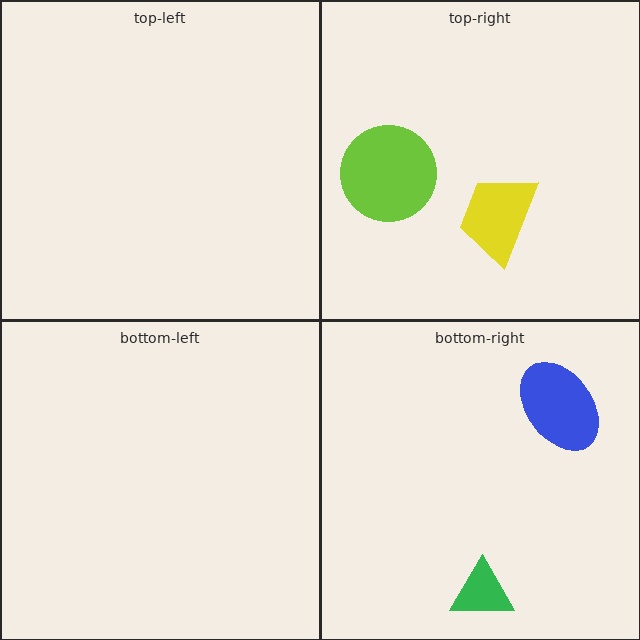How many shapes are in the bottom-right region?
2.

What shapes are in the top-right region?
The lime circle, the yellow trapezoid.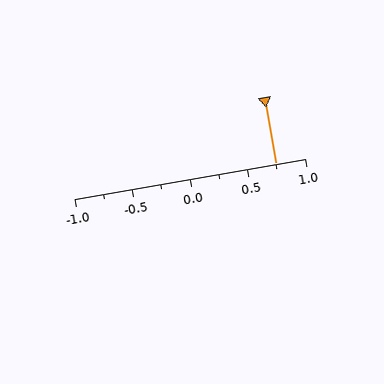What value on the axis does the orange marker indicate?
The marker indicates approximately 0.75.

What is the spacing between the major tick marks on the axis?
The major ticks are spaced 0.5 apart.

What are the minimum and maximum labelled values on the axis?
The axis runs from -1.0 to 1.0.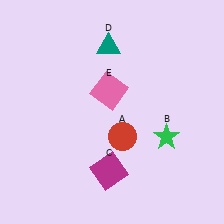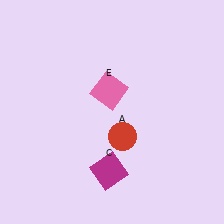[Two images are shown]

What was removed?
The teal triangle (D), the green star (B) were removed in Image 2.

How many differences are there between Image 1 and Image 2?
There are 2 differences between the two images.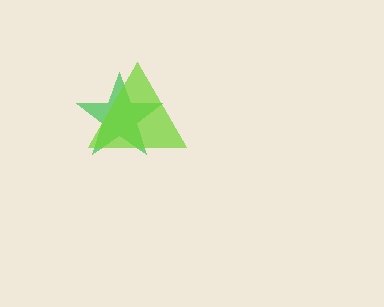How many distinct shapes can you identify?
There are 2 distinct shapes: a green star, a lime triangle.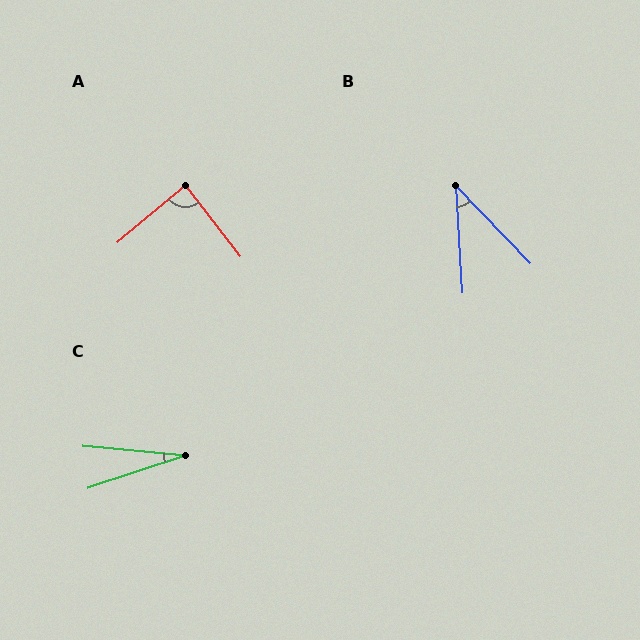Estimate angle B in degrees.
Approximately 40 degrees.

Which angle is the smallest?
C, at approximately 24 degrees.